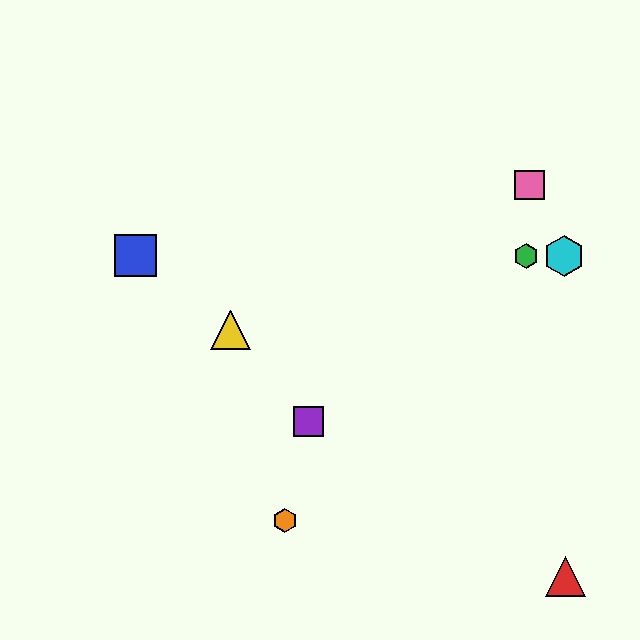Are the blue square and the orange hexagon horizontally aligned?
No, the blue square is at y≈256 and the orange hexagon is at y≈521.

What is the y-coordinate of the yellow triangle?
The yellow triangle is at y≈330.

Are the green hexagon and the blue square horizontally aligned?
Yes, both are at y≈256.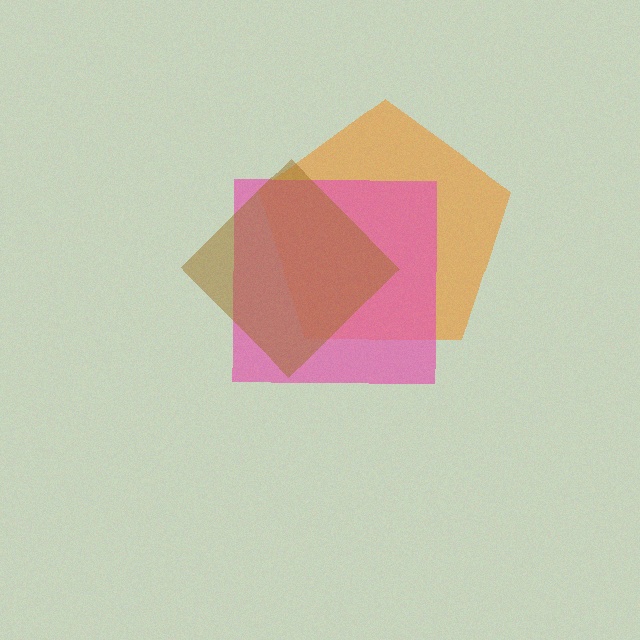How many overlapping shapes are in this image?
There are 3 overlapping shapes in the image.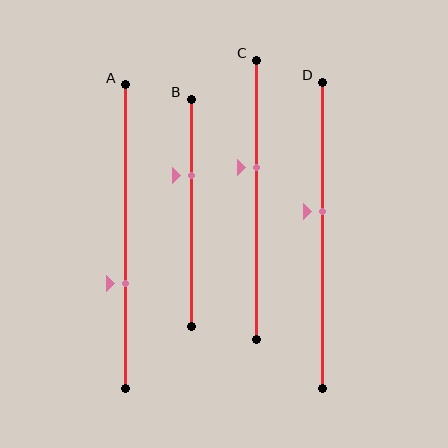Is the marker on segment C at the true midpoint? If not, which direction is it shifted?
No, the marker on segment C is shifted upward by about 11% of the segment length.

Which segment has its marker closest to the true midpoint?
Segment D has its marker closest to the true midpoint.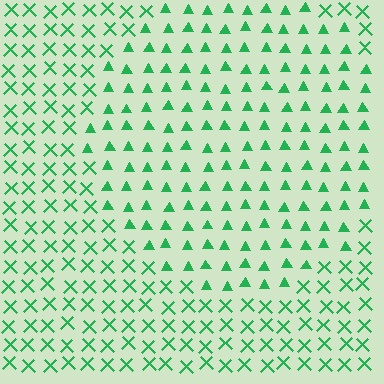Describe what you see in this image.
The image is filled with small green elements arranged in a uniform grid. A circle-shaped region contains triangles, while the surrounding area contains X marks. The boundary is defined purely by the change in element shape.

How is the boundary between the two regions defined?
The boundary is defined by a change in element shape: triangles inside vs. X marks outside. All elements share the same color and spacing.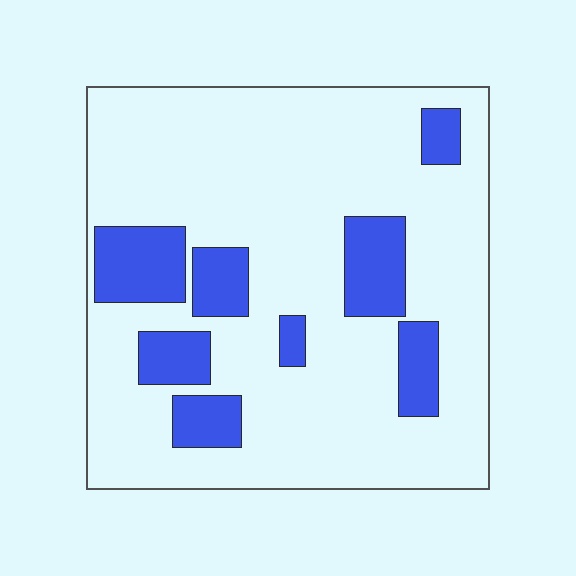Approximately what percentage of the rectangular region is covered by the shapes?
Approximately 20%.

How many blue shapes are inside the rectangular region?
8.